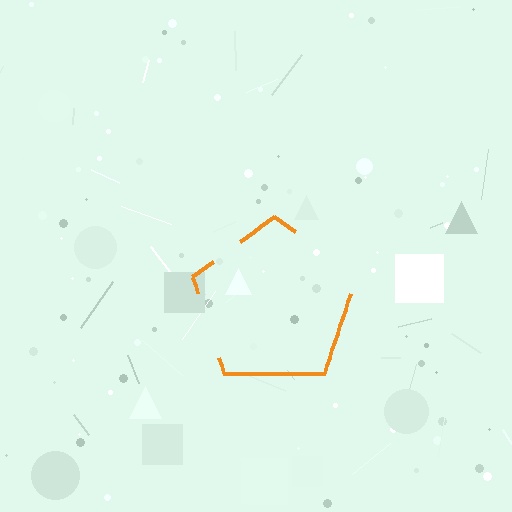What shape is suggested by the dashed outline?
The dashed outline suggests a pentagon.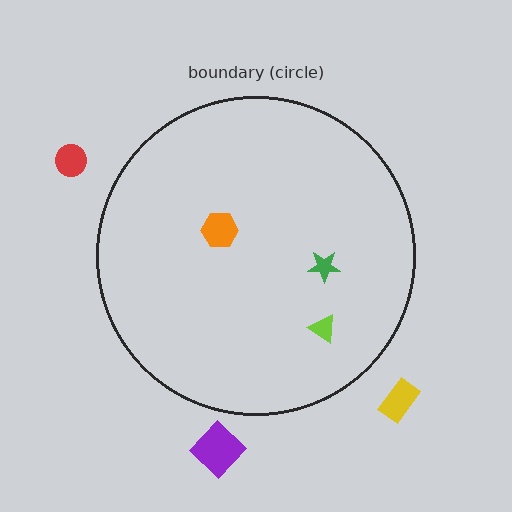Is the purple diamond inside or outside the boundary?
Outside.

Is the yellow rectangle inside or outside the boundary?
Outside.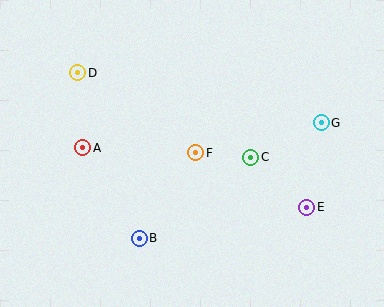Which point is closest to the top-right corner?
Point G is closest to the top-right corner.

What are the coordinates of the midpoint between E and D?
The midpoint between E and D is at (192, 140).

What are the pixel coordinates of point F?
Point F is at (196, 153).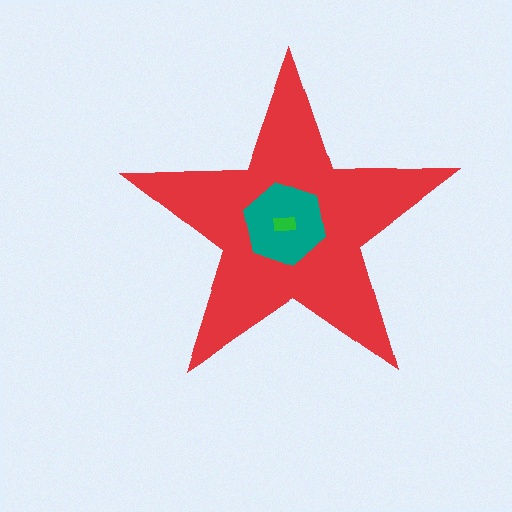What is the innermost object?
The green rectangle.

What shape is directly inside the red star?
The teal hexagon.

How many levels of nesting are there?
3.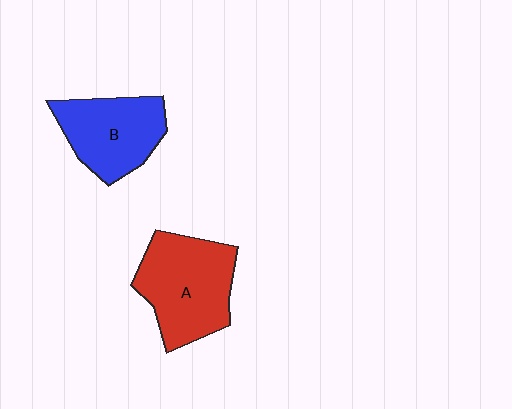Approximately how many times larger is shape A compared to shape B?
Approximately 1.2 times.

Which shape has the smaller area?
Shape B (blue).